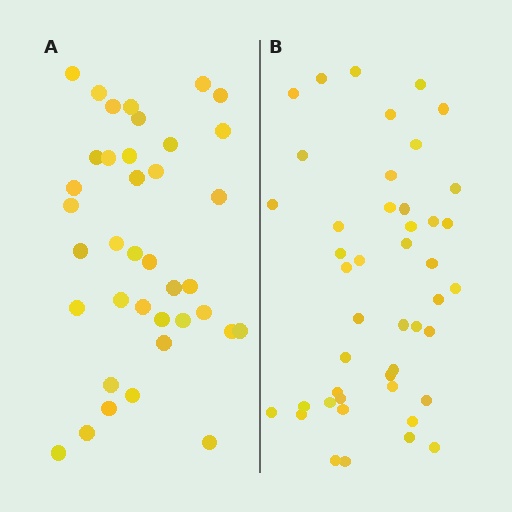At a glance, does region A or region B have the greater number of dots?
Region B (the right region) has more dots.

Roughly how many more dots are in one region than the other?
Region B has roughly 8 or so more dots than region A.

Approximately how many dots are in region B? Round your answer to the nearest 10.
About 40 dots. (The exact count is 45, which rounds to 40.)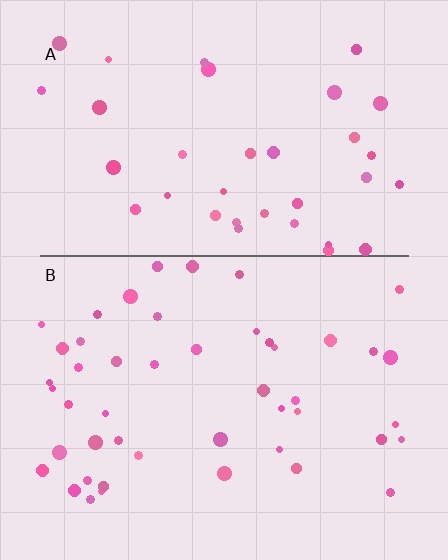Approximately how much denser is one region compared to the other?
Approximately 1.3× — region B over region A.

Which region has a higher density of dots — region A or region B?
B (the bottom).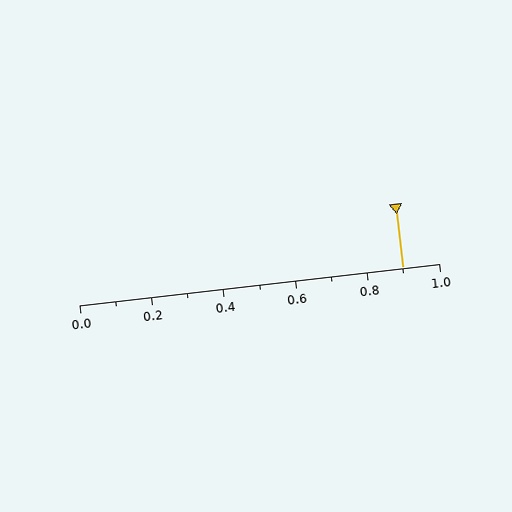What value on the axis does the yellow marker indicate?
The marker indicates approximately 0.9.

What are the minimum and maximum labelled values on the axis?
The axis runs from 0.0 to 1.0.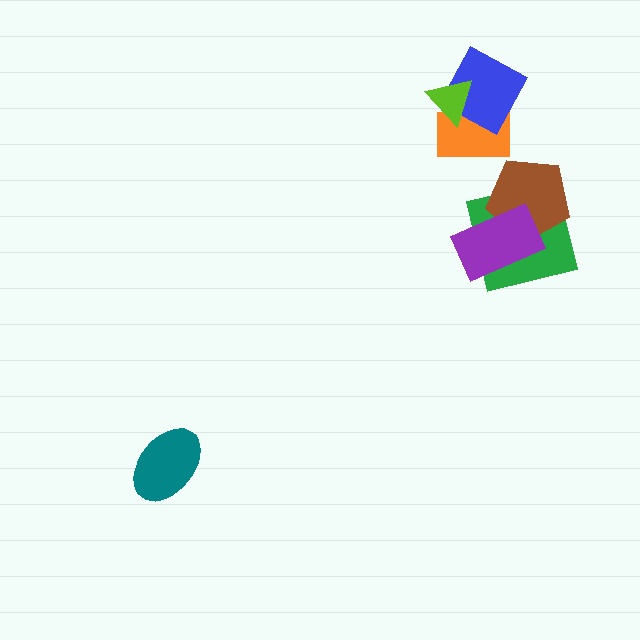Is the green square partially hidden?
Yes, it is partially covered by another shape.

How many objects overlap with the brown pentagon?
2 objects overlap with the brown pentagon.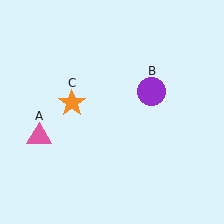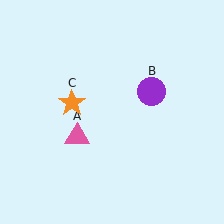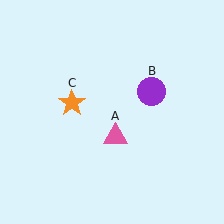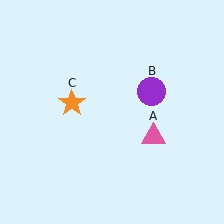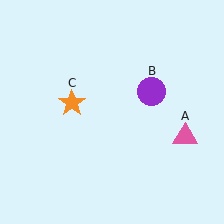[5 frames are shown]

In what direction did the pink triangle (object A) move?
The pink triangle (object A) moved right.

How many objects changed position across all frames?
1 object changed position: pink triangle (object A).